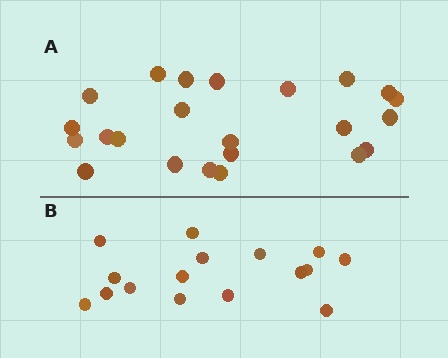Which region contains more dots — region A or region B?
Region A (the top region) has more dots.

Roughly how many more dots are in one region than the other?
Region A has roughly 8 or so more dots than region B.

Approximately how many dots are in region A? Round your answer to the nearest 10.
About 20 dots. (The exact count is 23, which rounds to 20.)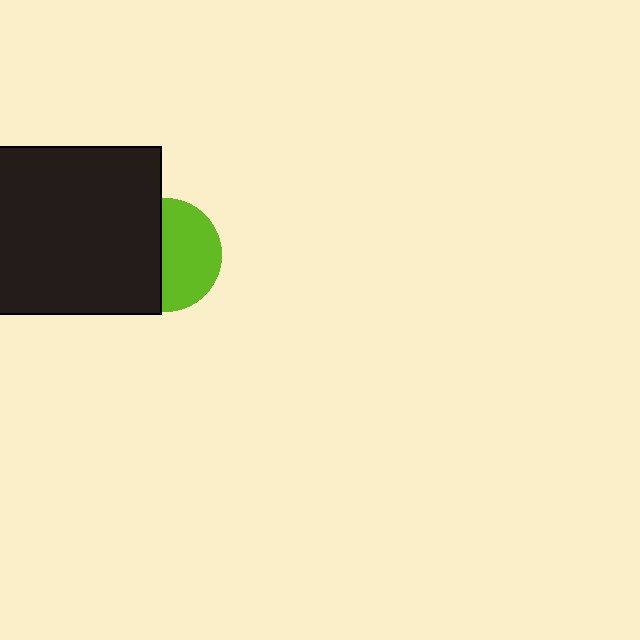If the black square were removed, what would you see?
You would see the complete lime circle.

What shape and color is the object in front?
The object in front is a black square.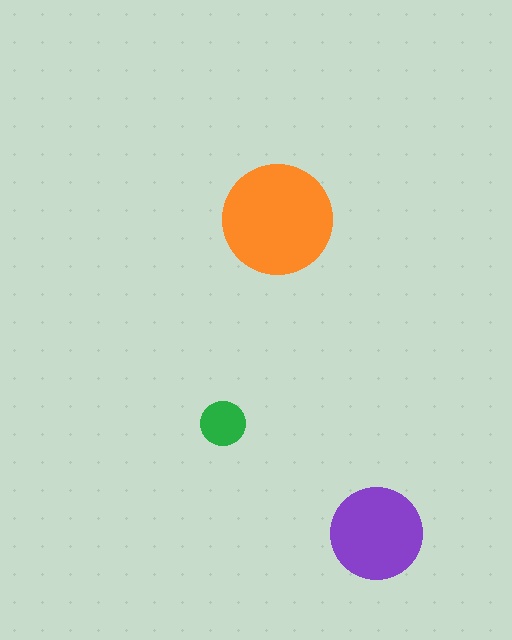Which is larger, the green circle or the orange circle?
The orange one.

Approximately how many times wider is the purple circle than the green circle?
About 2 times wider.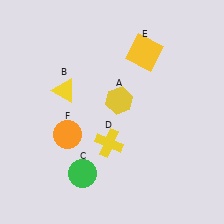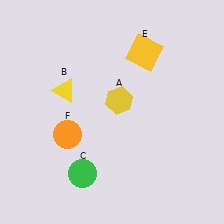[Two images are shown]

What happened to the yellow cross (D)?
The yellow cross (D) was removed in Image 2. It was in the bottom-left area of Image 1.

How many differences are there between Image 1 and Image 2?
There is 1 difference between the two images.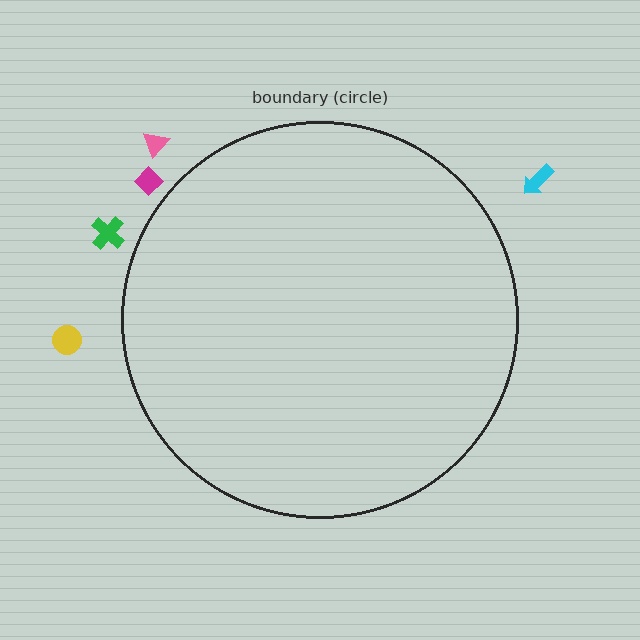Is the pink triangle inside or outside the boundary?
Outside.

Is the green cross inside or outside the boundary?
Outside.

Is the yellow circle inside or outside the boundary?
Outside.